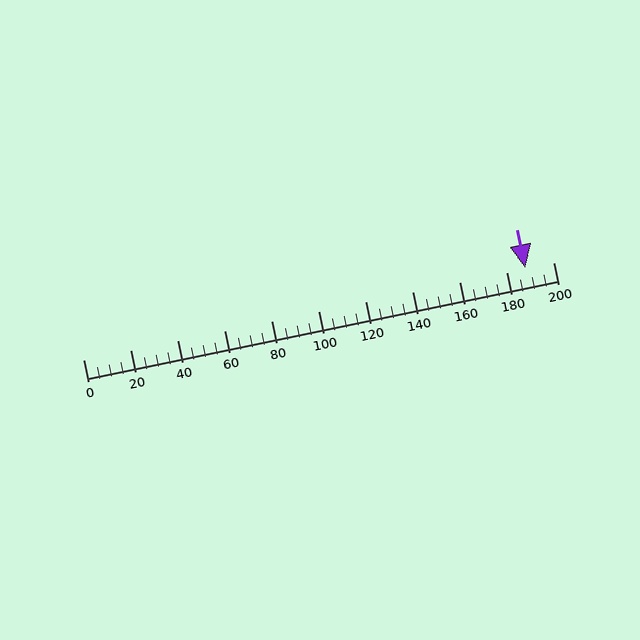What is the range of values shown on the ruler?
The ruler shows values from 0 to 200.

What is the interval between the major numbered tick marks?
The major tick marks are spaced 20 units apart.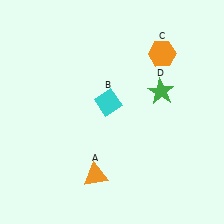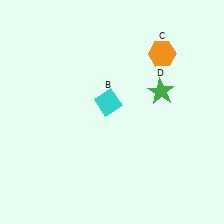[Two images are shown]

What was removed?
The orange triangle (A) was removed in Image 2.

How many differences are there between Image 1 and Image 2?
There is 1 difference between the two images.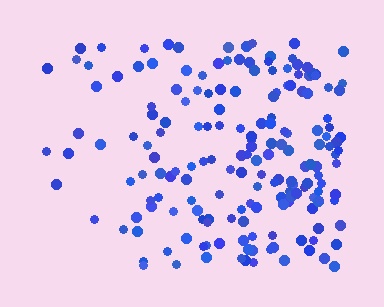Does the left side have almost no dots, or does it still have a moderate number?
Still a moderate number, just noticeably fewer than the right.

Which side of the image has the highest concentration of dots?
The right.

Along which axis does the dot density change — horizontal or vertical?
Horizontal.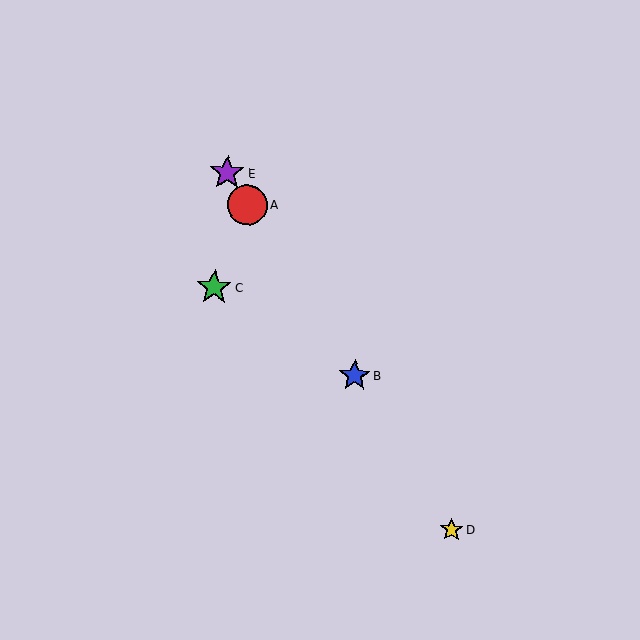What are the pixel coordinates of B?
Object B is at (355, 376).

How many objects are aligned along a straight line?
4 objects (A, B, D, E) are aligned along a straight line.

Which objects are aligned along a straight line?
Objects A, B, D, E are aligned along a straight line.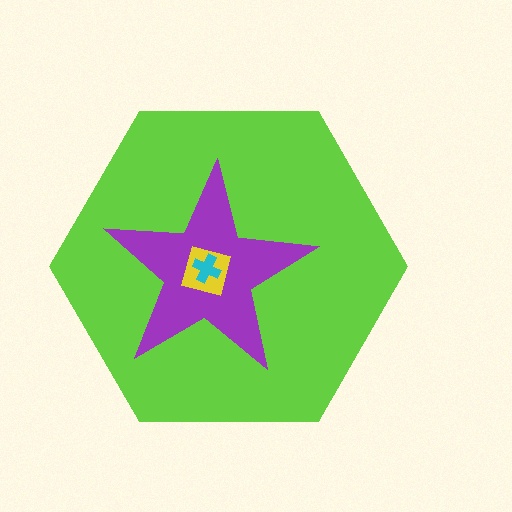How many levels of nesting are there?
4.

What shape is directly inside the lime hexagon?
The purple star.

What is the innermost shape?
The cyan cross.